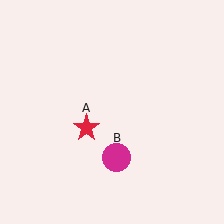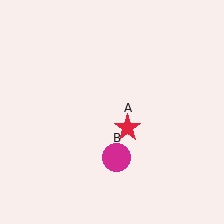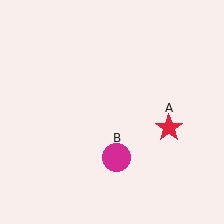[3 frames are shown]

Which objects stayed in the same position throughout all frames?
Magenta circle (object B) remained stationary.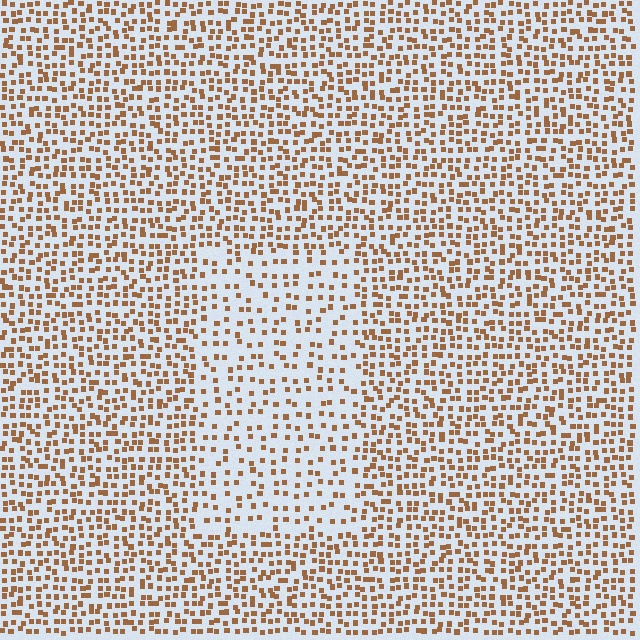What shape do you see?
I see a rectangle.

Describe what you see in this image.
The image contains small brown elements arranged at two different densities. A rectangle-shaped region is visible where the elements are less densely packed than the surrounding area.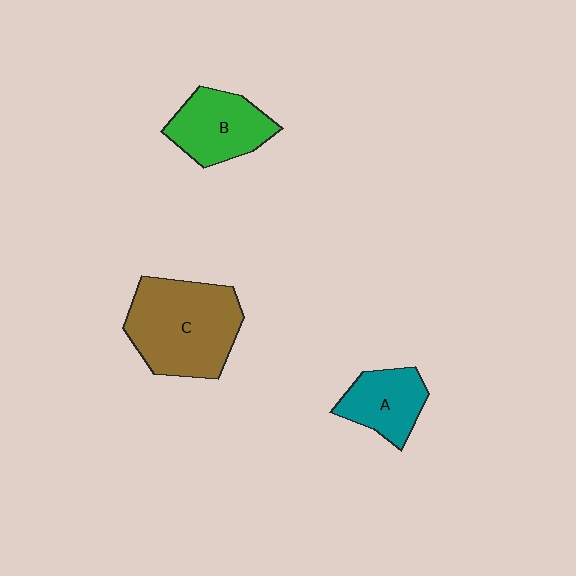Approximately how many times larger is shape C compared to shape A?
Approximately 2.0 times.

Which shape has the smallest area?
Shape A (teal).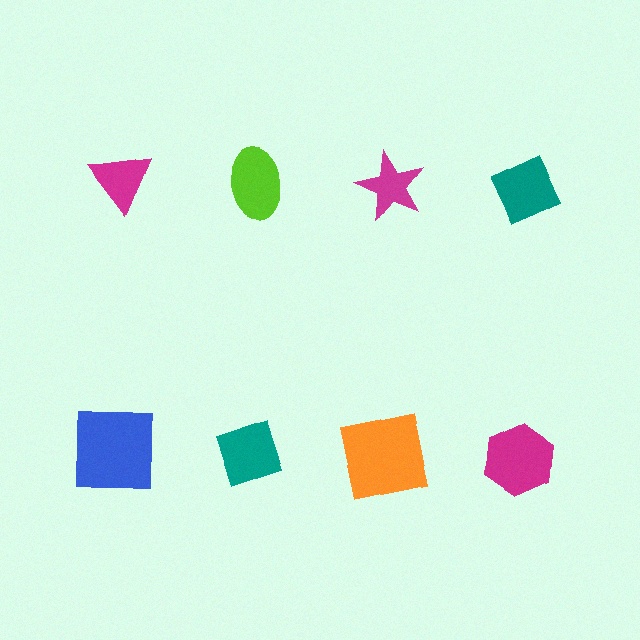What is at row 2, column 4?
A magenta hexagon.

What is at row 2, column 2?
A teal diamond.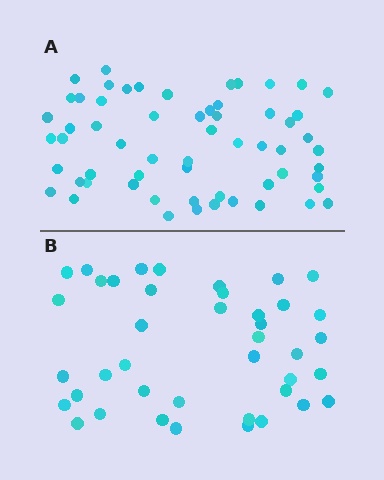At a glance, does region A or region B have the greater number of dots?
Region A (the top region) has more dots.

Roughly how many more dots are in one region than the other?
Region A has approximately 20 more dots than region B.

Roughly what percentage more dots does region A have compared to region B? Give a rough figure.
About 45% more.